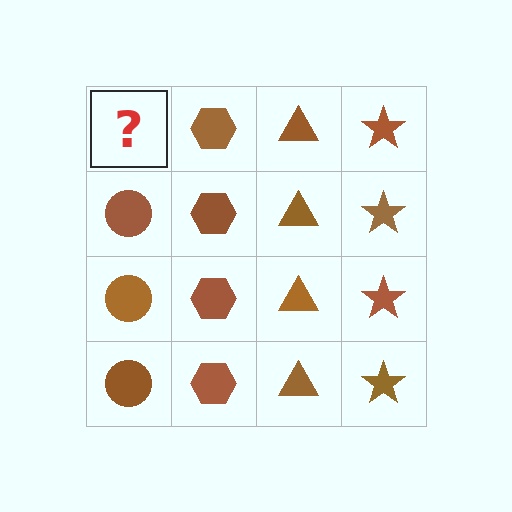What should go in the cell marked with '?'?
The missing cell should contain a brown circle.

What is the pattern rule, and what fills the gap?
The rule is that each column has a consistent shape. The gap should be filled with a brown circle.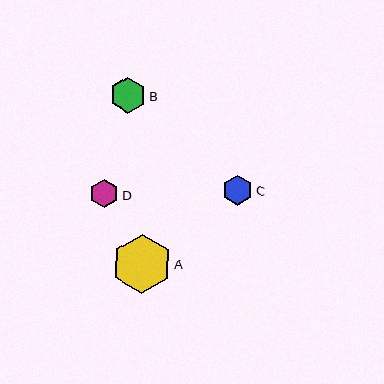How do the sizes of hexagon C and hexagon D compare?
Hexagon C and hexagon D are approximately the same size.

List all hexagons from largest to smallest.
From largest to smallest: A, B, C, D.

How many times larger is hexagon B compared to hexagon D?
Hexagon B is approximately 1.2 times the size of hexagon D.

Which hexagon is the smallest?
Hexagon D is the smallest with a size of approximately 29 pixels.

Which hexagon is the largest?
Hexagon A is the largest with a size of approximately 59 pixels.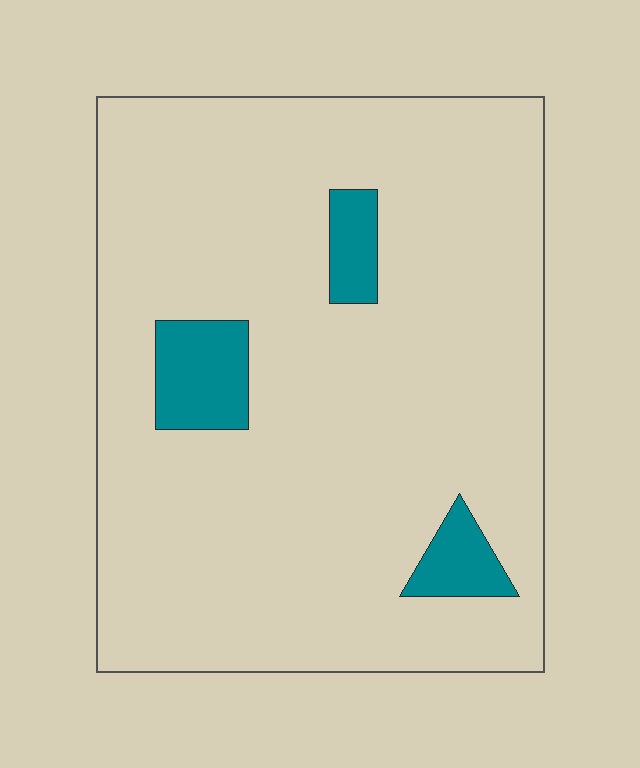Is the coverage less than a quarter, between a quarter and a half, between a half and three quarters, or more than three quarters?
Less than a quarter.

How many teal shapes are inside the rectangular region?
3.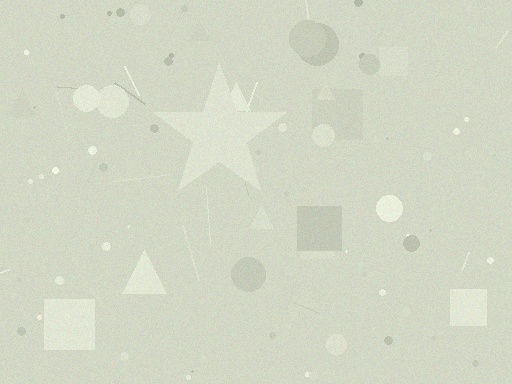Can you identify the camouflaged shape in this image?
The camouflaged shape is a star.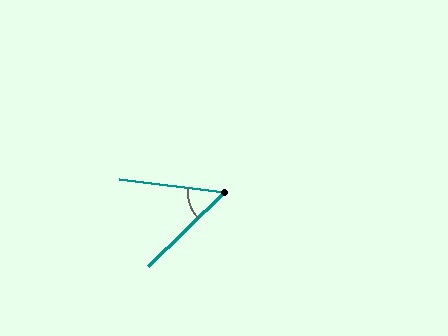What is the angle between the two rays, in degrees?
Approximately 51 degrees.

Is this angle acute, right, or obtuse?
It is acute.